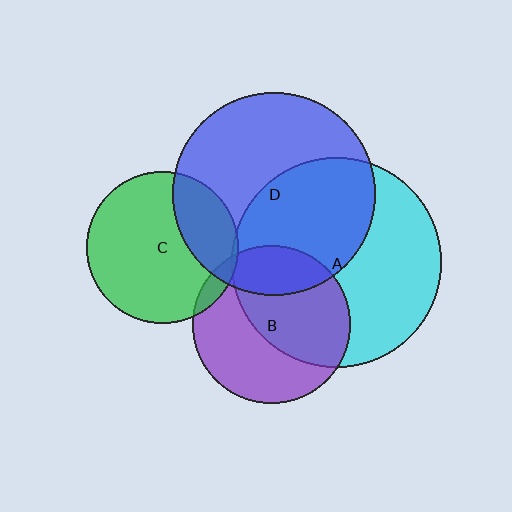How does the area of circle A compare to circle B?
Approximately 1.8 times.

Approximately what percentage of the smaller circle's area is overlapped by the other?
Approximately 45%.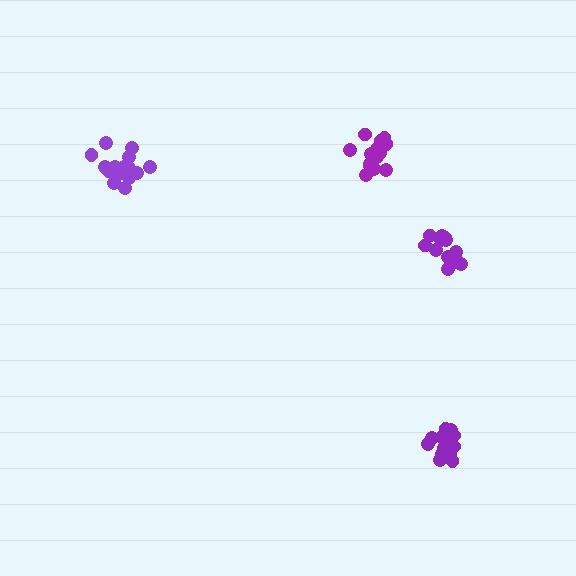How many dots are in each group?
Group 1: 19 dots, Group 2: 13 dots, Group 3: 14 dots, Group 4: 17 dots (63 total).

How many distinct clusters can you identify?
There are 4 distinct clusters.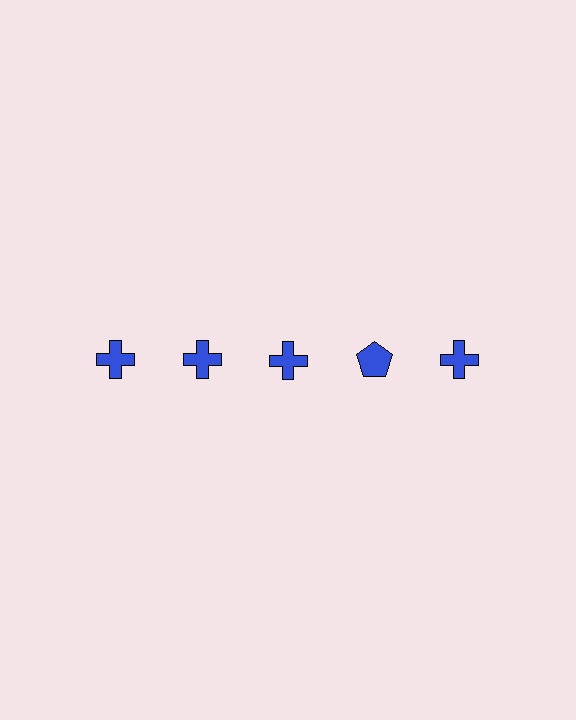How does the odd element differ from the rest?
It has a different shape: pentagon instead of cross.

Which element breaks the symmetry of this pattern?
The blue pentagon in the top row, second from right column breaks the symmetry. All other shapes are blue crosses.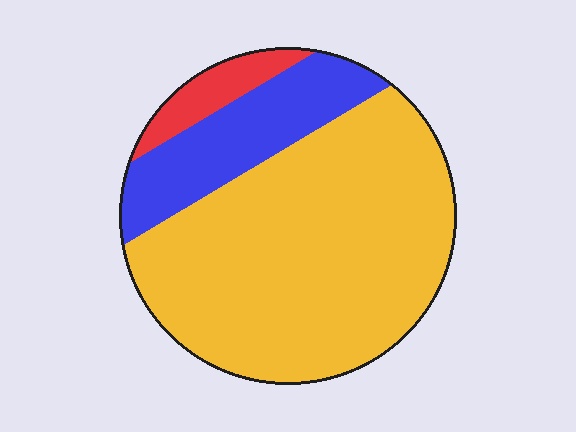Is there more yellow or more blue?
Yellow.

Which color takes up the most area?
Yellow, at roughly 70%.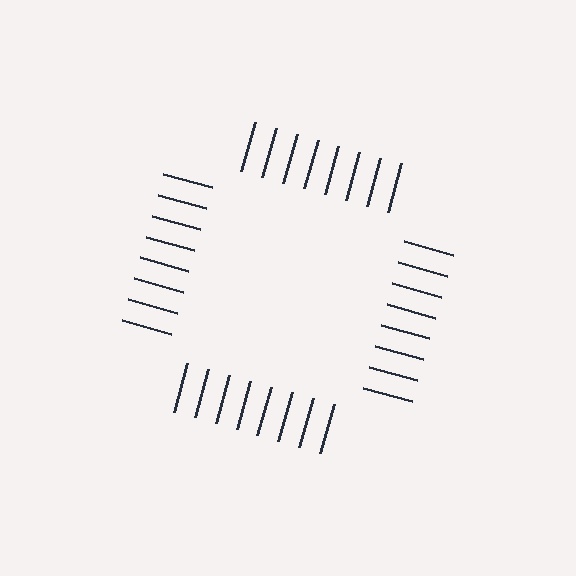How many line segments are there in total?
32 — 8 along each of the 4 edges.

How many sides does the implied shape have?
4 sides — the line-ends trace a square.